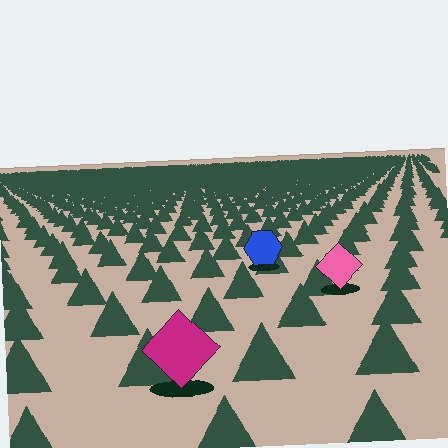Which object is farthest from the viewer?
The blue hexagon is farthest from the viewer. It appears smaller and the ground texture around it is denser.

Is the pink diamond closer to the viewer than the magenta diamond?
No. The magenta diamond is closer — you can tell from the texture gradient: the ground texture is coarser near it.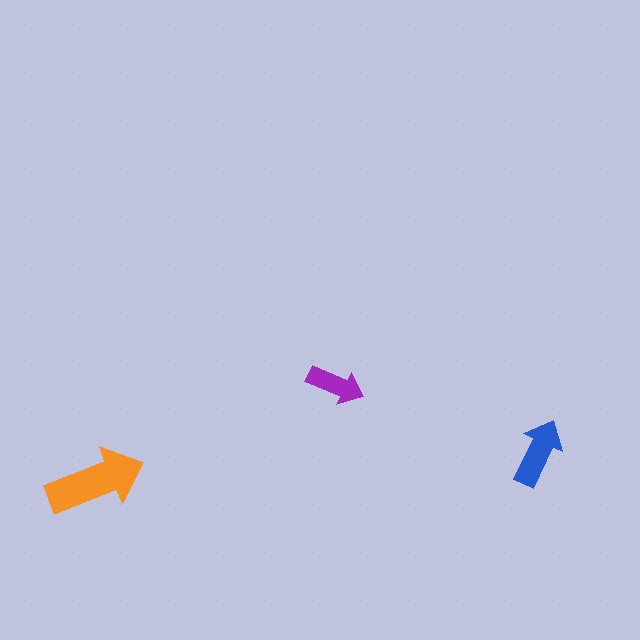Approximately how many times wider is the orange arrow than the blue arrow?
About 1.5 times wider.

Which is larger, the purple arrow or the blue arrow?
The blue one.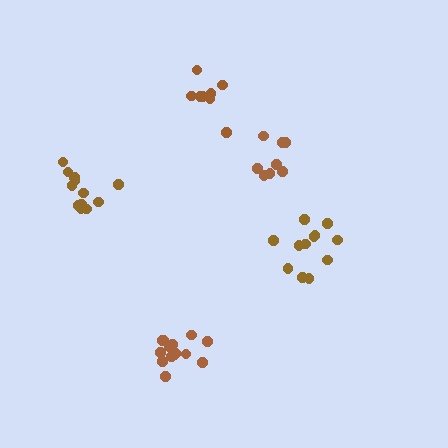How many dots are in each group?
Group 1: 12 dots, Group 2: 8 dots, Group 3: 14 dots, Group 4: 12 dots, Group 5: 9 dots (55 total).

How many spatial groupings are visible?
There are 5 spatial groupings.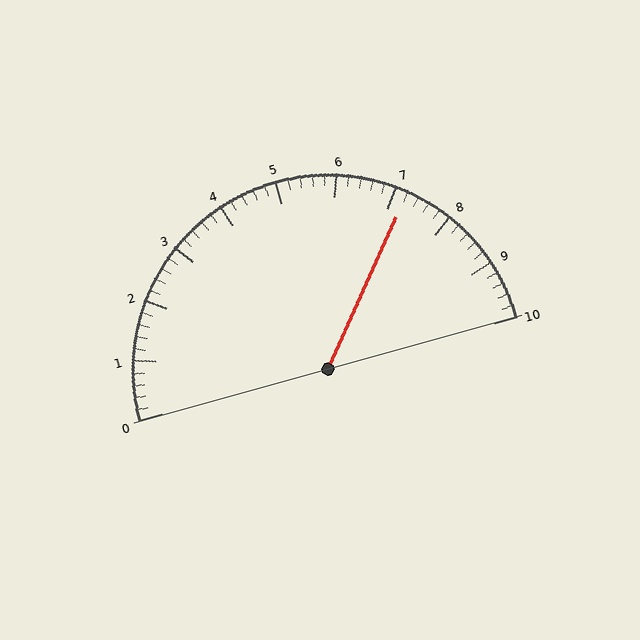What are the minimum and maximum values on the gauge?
The gauge ranges from 0 to 10.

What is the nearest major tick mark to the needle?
The nearest major tick mark is 7.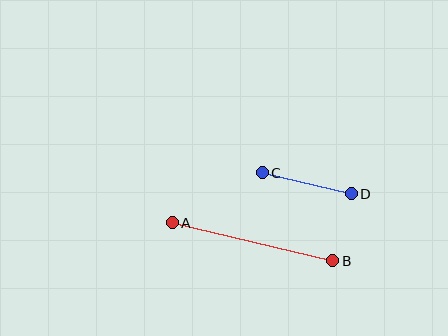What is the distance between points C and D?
The distance is approximately 91 pixels.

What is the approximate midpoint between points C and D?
The midpoint is at approximately (307, 183) pixels.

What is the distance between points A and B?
The distance is approximately 165 pixels.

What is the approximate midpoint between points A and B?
The midpoint is at approximately (252, 242) pixels.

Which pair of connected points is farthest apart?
Points A and B are farthest apart.